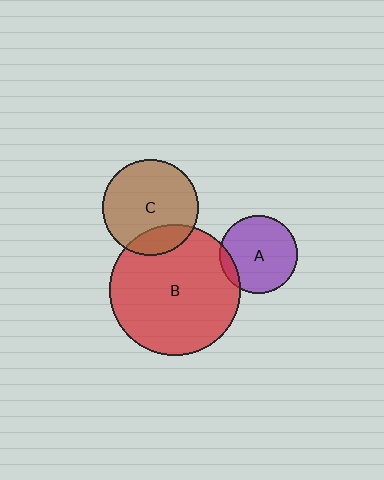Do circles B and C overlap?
Yes.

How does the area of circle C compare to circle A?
Approximately 1.5 times.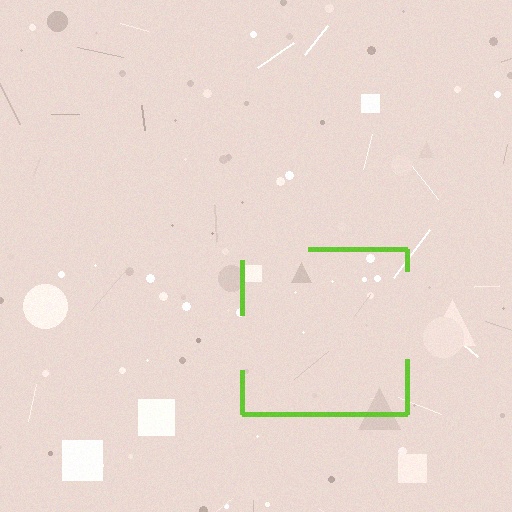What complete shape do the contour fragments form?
The contour fragments form a square.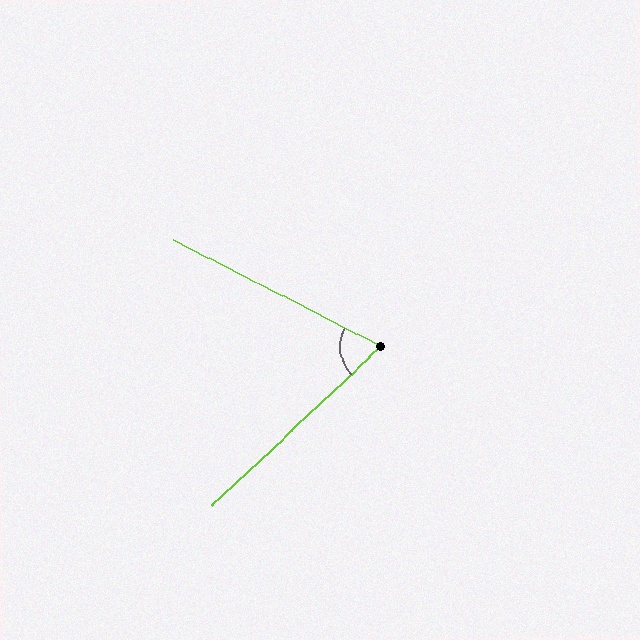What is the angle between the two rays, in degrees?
Approximately 70 degrees.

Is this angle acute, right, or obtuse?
It is acute.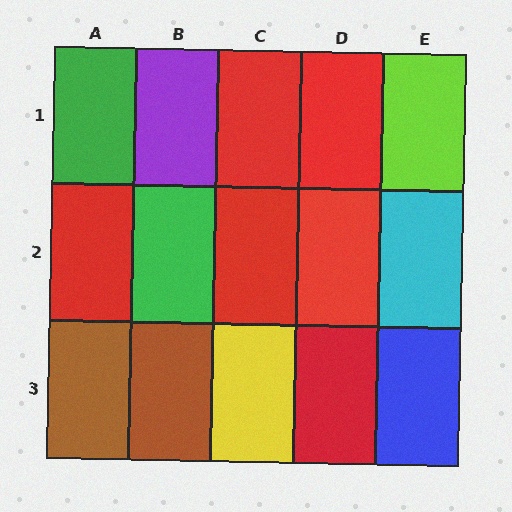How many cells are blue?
1 cell is blue.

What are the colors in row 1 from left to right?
Green, purple, red, red, lime.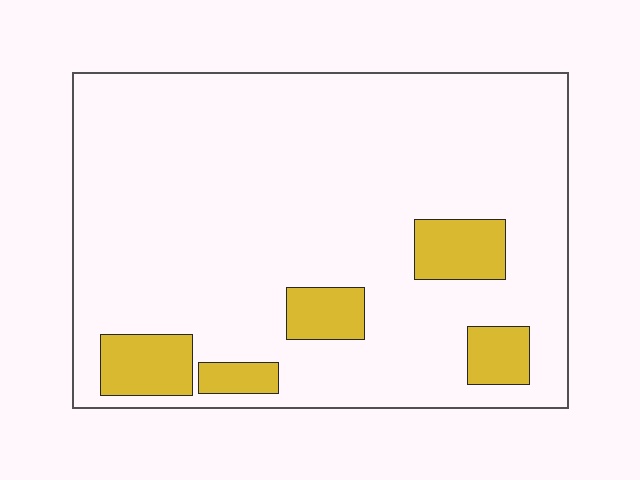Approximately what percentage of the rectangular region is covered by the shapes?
Approximately 15%.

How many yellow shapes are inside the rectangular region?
5.